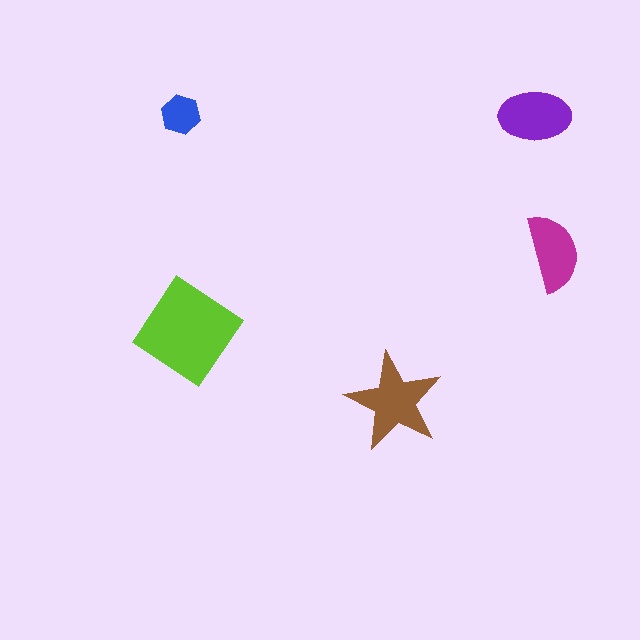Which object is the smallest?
The blue hexagon.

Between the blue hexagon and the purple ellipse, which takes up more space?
The purple ellipse.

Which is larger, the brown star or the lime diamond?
The lime diamond.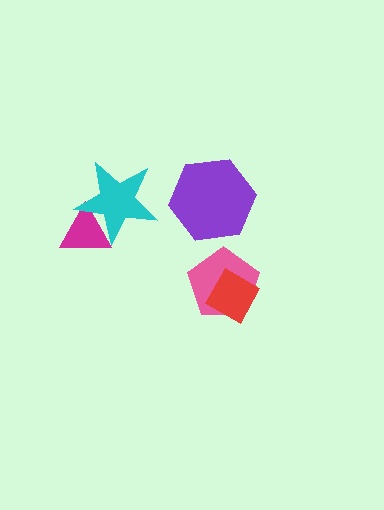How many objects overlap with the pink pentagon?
1 object overlaps with the pink pentagon.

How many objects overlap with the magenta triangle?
1 object overlaps with the magenta triangle.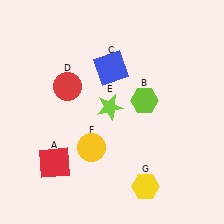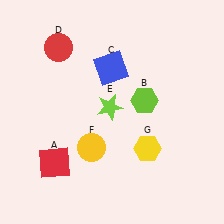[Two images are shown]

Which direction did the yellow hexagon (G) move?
The yellow hexagon (G) moved up.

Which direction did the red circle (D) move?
The red circle (D) moved up.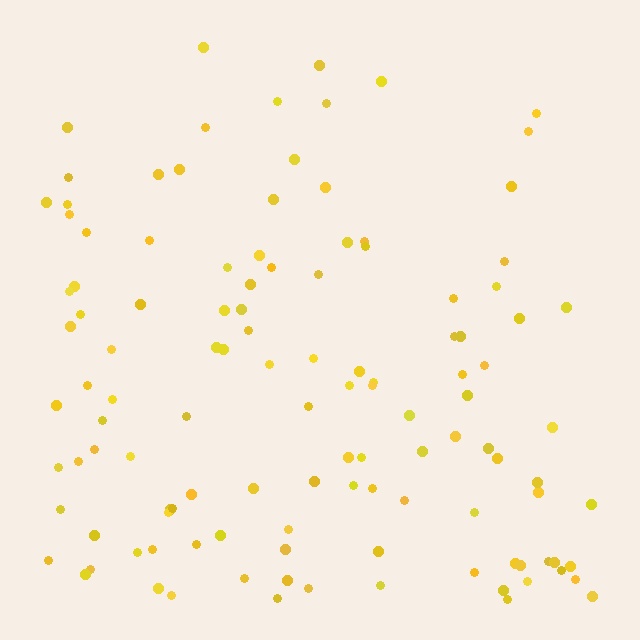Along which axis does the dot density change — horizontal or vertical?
Vertical.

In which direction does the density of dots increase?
From top to bottom, with the bottom side densest.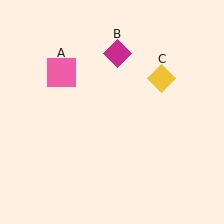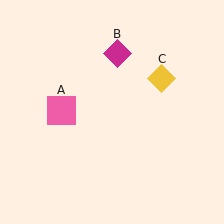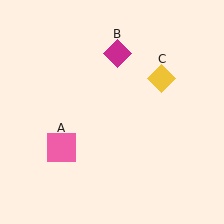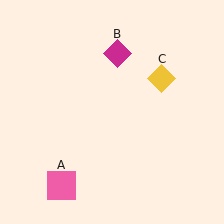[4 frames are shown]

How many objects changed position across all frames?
1 object changed position: pink square (object A).